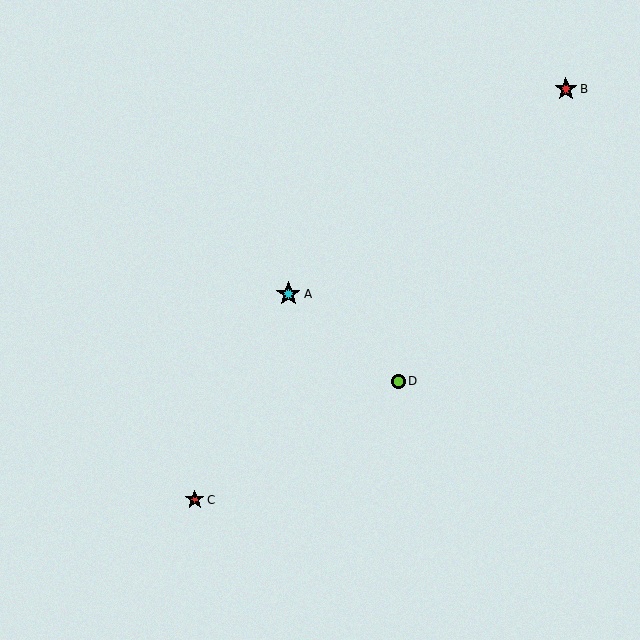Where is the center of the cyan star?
The center of the cyan star is at (288, 294).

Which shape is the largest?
The cyan star (labeled A) is the largest.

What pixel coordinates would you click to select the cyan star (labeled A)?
Click at (288, 294) to select the cyan star A.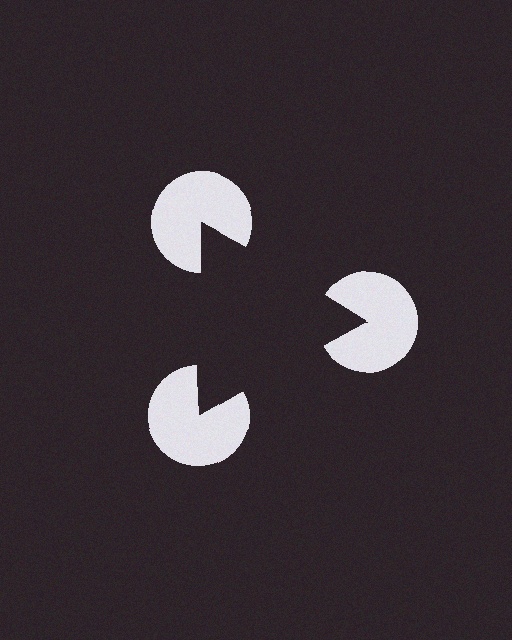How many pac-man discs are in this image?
There are 3 — one at each vertex of the illusory triangle.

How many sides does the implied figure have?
3 sides.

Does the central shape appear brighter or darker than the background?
It typically appears slightly darker than the background, even though no actual brightness change is drawn.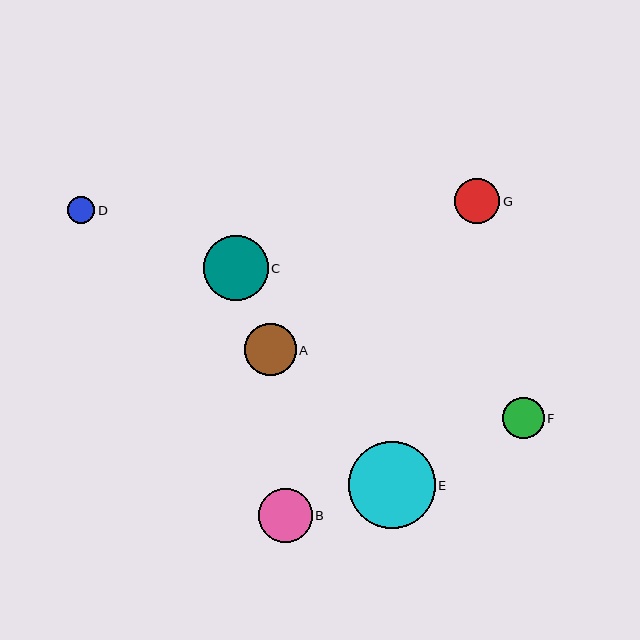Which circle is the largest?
Circle E is the largest with a size of approximately 87 pixels.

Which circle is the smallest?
Circle D is the smallest with a size of approximately 28 pixels.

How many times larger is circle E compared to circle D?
Circle E is approximately 3.1 times the size of circle D.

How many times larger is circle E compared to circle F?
Circle E is approximately 2.1 times the size of circle F.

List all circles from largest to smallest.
From largest to smallest: E, C, B, A, G, F, D.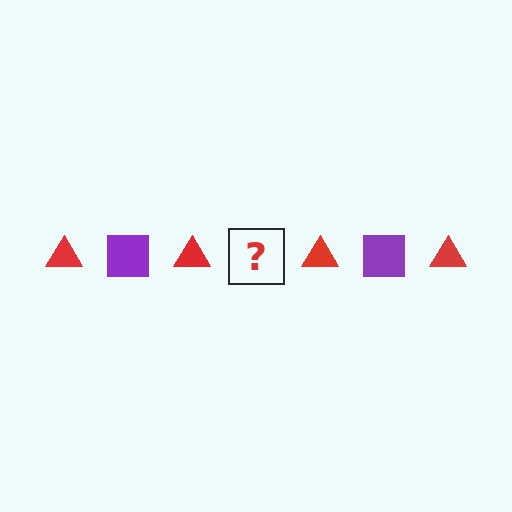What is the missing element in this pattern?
The missing element is a purple square.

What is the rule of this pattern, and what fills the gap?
The rule is that the pattern alternates between red triangle and purple square. The gap should be filled with a purple square.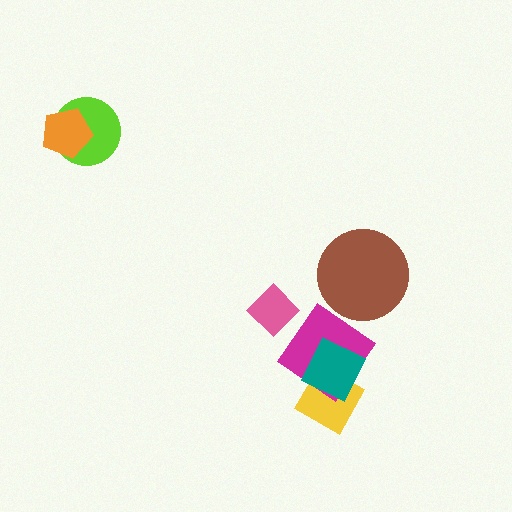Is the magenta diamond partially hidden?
Yes, it is partially covered by another shape.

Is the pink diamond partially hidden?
No, no other shape covers it.